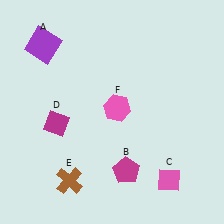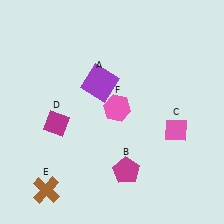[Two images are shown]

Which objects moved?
The objects that moved are: the purple square (A), the pink diamond (C), the brown cross (E).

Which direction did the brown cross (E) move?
The brown cross (E) moved left.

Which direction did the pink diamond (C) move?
The pink diamond (C) moved up.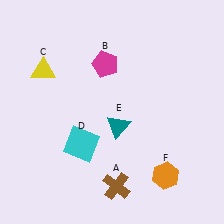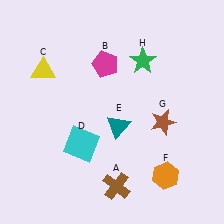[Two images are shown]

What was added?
A brown star (G), a green star (H) were added in Image 2.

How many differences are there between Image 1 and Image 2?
There are 2 differences between the two images.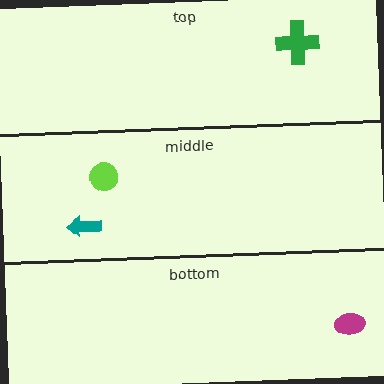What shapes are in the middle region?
The lime circle, the teal arrow.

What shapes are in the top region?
The green cross.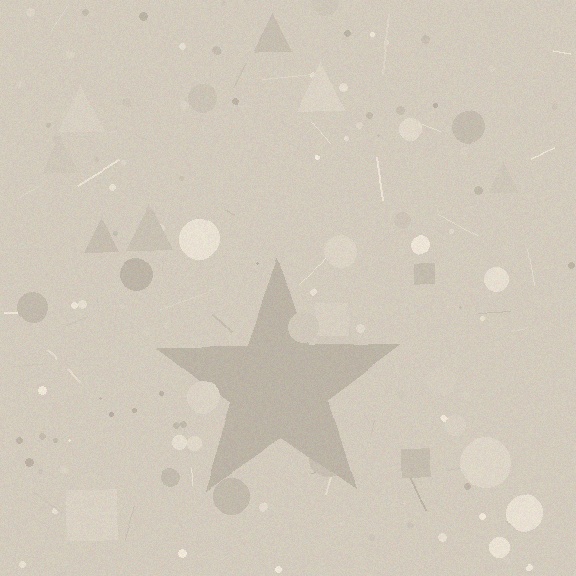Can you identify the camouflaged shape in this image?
The camouflaged shape is a star.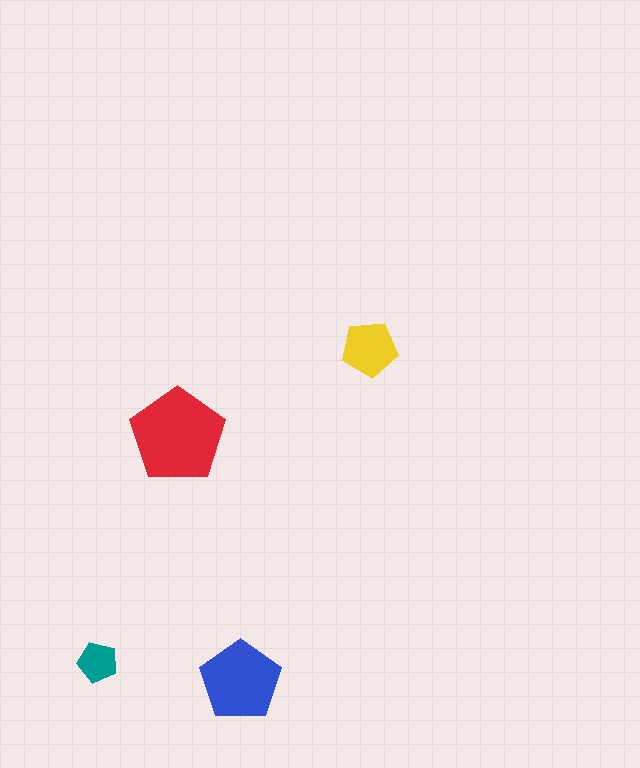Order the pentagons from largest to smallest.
the red one, the blue one, the yellow one, the teal one.